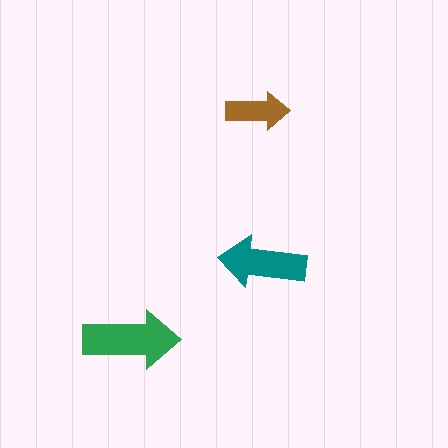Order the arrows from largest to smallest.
the green one, the teal one, the brown one.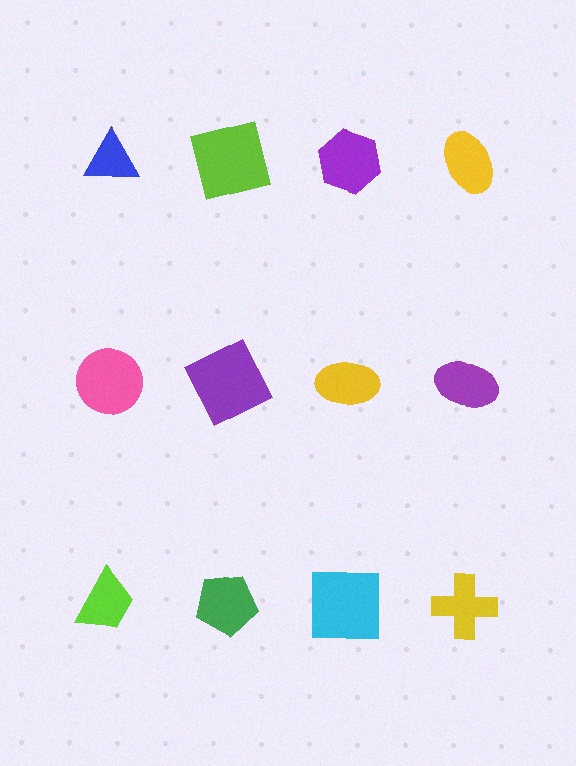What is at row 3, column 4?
A yellow cross.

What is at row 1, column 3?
A purple hexagon.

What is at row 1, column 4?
A yellow ellipse.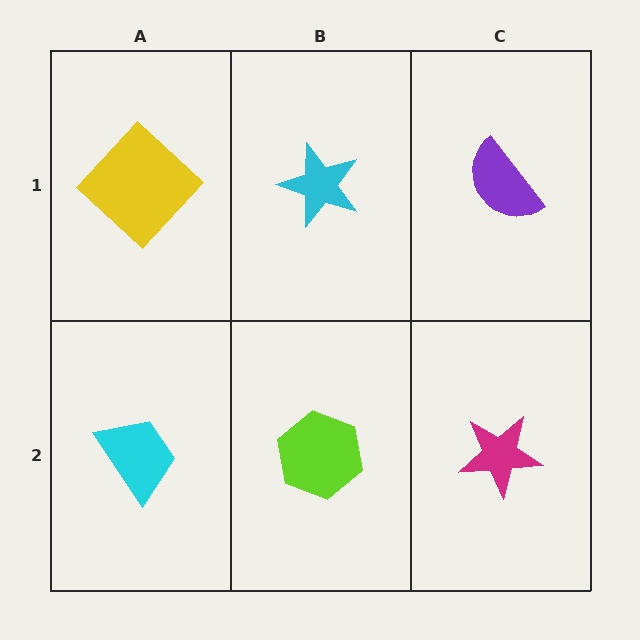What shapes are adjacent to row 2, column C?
A purple semicircle (row 1, column C), a lime hexagon (row 2, column B).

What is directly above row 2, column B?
A cyan star.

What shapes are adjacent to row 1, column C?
A magenta star (row 2, column C), a cyan star (row 1, column B).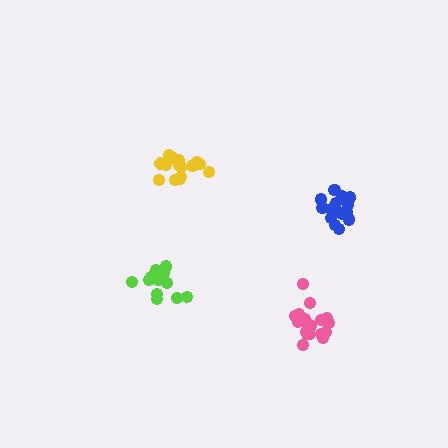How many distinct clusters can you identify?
There are 4 distinct clusters.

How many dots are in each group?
Group 1: 16 dots, Group 2: 14 dots, Group 3: 16 dots, Group 4: 19 dots (65 total).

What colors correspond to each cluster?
The clusters are colored: blue, lime, yellow, pink.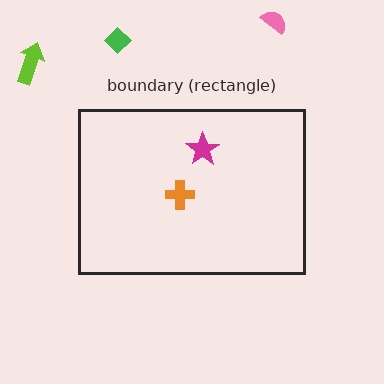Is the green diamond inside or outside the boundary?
Outside.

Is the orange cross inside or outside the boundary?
Inside.